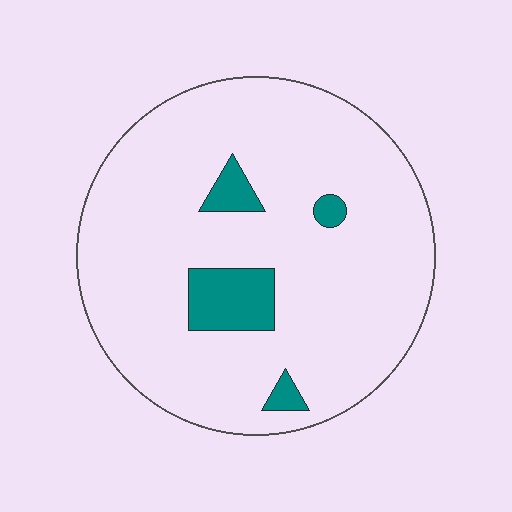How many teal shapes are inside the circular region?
4.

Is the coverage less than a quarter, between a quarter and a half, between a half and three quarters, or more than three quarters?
Less than a quarter.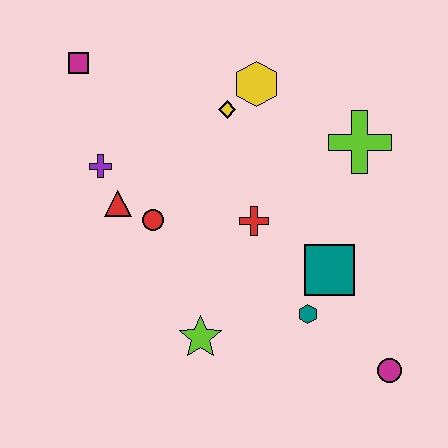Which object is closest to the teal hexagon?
The teal square is closest to the teal hexagon.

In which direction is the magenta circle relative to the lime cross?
The magenta circle is below the lime cross.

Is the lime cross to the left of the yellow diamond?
No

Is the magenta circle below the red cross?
Yes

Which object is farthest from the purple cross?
The magenta circle is farthest from the purple cross.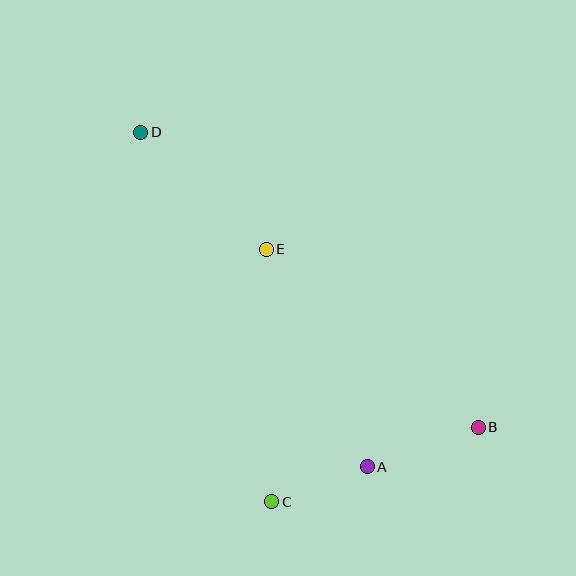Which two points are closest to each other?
Points A and C are closest to each other.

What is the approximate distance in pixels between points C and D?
The distance between C and D is approximately 392 pixels.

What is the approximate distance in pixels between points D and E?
The distance between D and E is approximately 172 pixels.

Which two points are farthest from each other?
Points B and D are farthest from each other.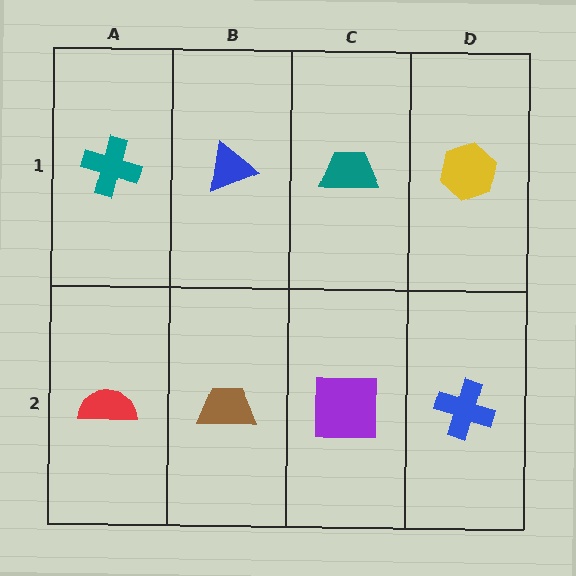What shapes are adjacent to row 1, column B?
A brown trapezoid (row 2, column B), a teal cross (row 1, column A), a teal trapezoid (row 1, column C).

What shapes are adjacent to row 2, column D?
A yellow hexagon (row 1, column D), a purple square (row 2, column C).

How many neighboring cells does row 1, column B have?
3.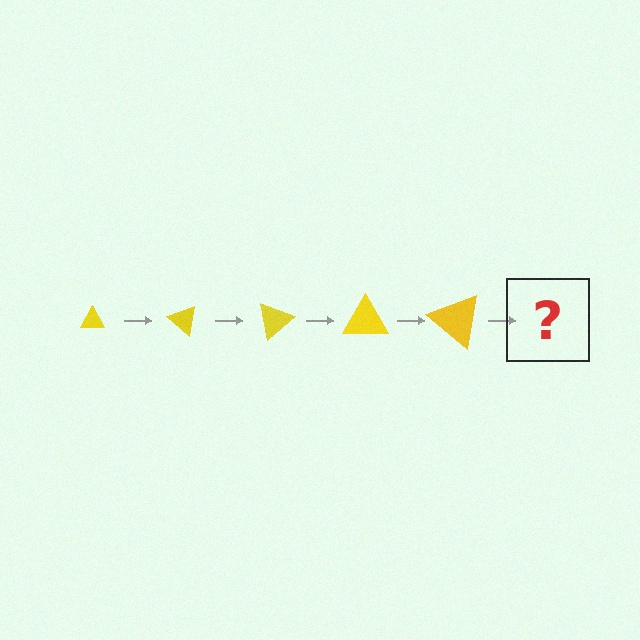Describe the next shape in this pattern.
It should be a triangle, larger than the previous one and rotated 200 degrees from the start.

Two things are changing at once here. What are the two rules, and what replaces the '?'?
The two rules are that the triangle grows larger each step and it rotates 40 degrees each step. The '?' should be a triangle, larger than the previous one and rotated 200 degrees from the start.